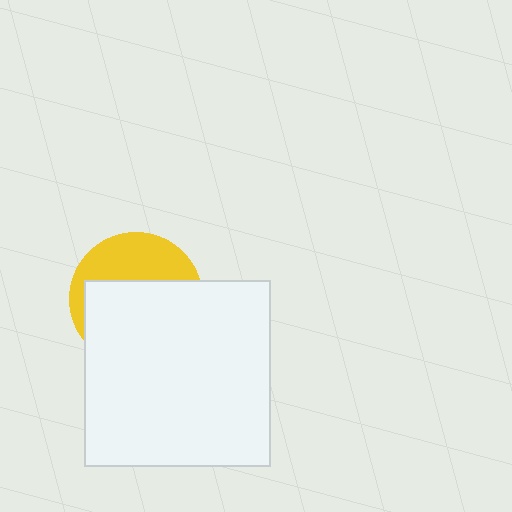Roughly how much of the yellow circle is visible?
A small part of it is visible (roughly 37%).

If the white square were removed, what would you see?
You would see the complete yellow circle.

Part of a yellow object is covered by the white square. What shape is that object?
It is a circle.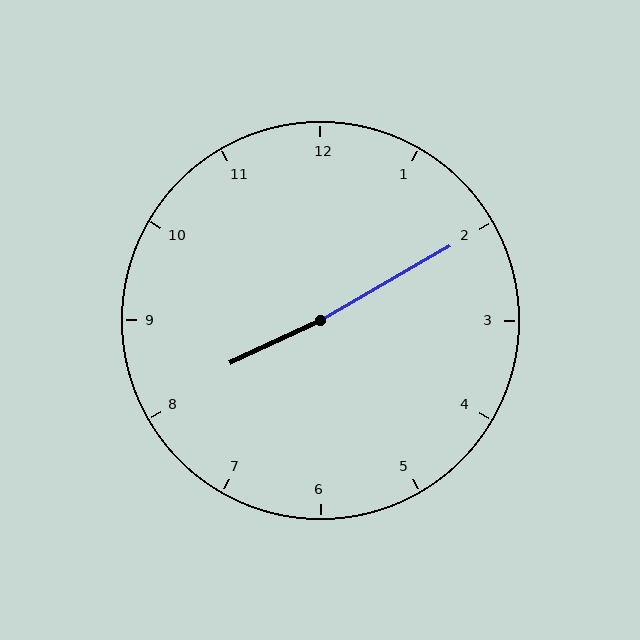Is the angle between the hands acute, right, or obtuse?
It is obtuse.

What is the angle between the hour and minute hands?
Approximately 175 degrees.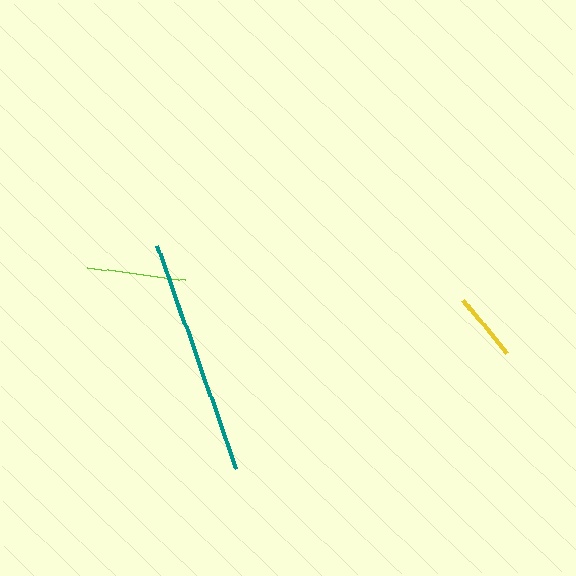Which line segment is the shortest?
The yellow line is the shortest at approximately 69 pixels.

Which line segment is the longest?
The teal line is the longest at approximately 237 pixels.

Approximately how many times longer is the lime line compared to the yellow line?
The lime line is approximately 1.4 times the length of the yellow line.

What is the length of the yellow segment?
The yellow segment is approximately 69 pixels long.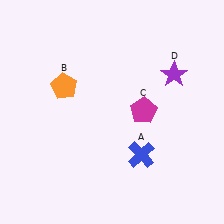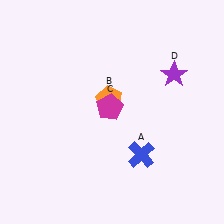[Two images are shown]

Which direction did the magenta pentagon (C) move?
The magenta pentagon (C) moved left.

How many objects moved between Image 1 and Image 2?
2 objects moved between the two images.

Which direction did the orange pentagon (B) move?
The orange pentagon (B) moved right.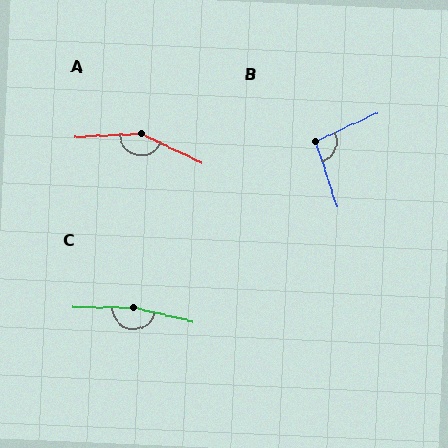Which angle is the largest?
C, at approximately 166 degrees.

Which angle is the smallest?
B, at approximately 96 degrees.